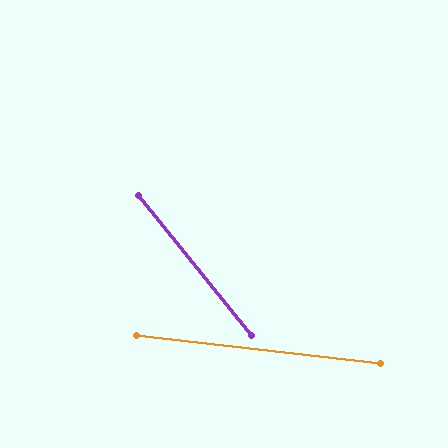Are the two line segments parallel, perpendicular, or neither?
Neither parallel nor perpendicular — they differ by about 44°.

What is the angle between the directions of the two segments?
Approximately 44 degrees.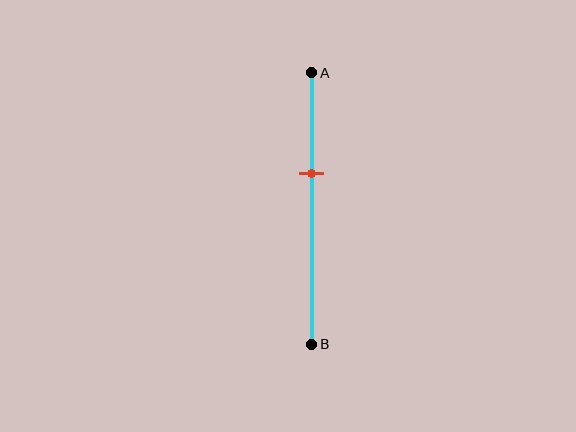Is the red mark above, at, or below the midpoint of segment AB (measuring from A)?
The red mark is above the midpoint of segment AB.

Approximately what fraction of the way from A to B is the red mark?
The red mark is approximately 35% of the way from A to B.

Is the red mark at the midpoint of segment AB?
No, the mark is at about 35% from A, not at the 50% midpoint.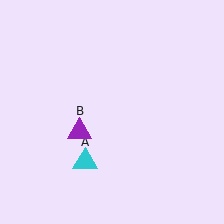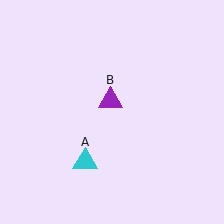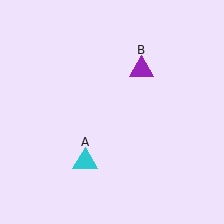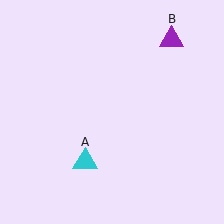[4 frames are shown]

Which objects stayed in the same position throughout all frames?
Cyan triangle (object A) remained stationary.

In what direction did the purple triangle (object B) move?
The purple triangle (object B) moved up and to the right.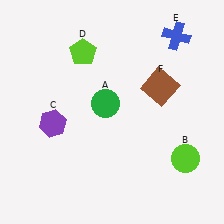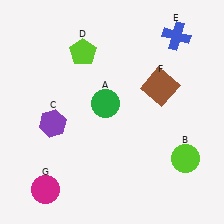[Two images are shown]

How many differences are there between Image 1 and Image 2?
There is 1 difference between the two images.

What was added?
A magenta circle (G) was added in Image 2.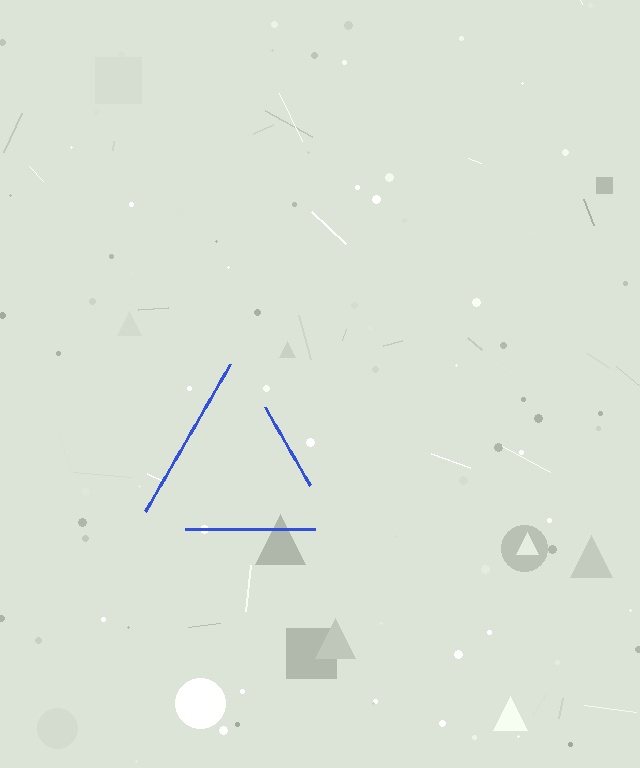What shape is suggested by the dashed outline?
The dashed outline suggests a triangle.